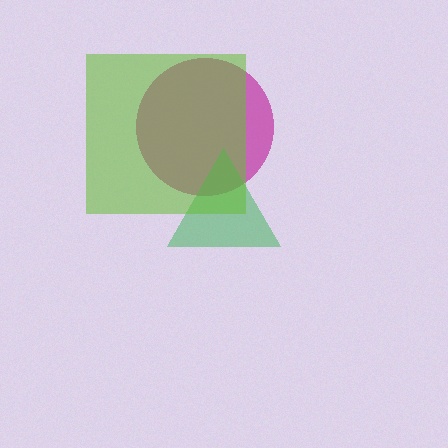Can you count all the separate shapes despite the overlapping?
Yes, there are 3 separate shapes.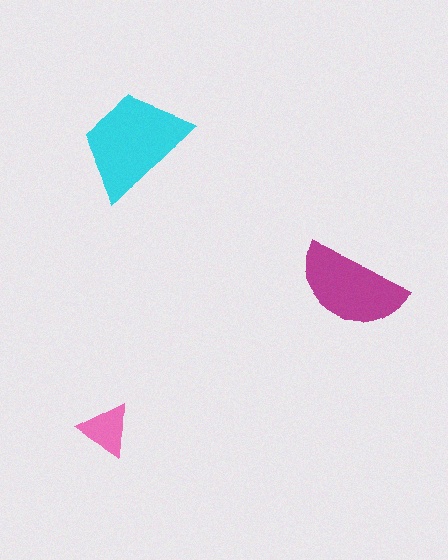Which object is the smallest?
The pink triangle.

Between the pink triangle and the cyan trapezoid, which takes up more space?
The cyan trapezoid.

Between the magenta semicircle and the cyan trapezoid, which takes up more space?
The cyan trapezoid.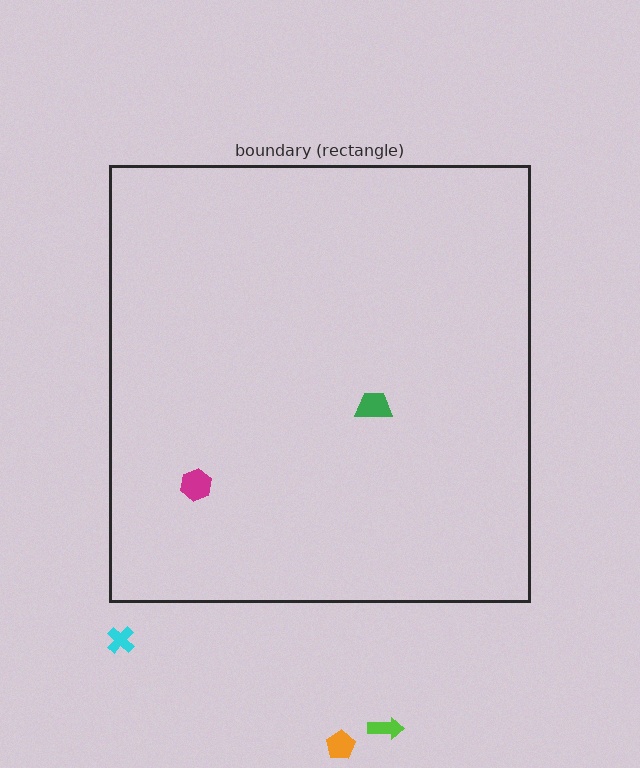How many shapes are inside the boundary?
2 inside, 3 outside.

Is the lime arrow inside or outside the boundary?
Outside.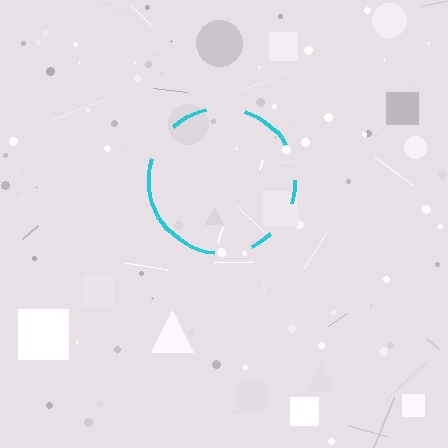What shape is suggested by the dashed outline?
The dashed outline suggests a circle.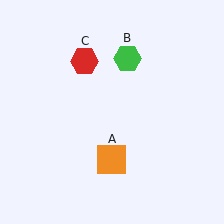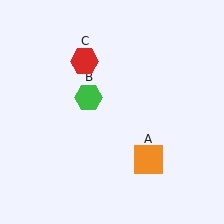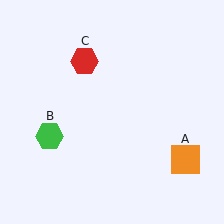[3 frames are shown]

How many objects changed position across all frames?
2 objects changed position: orange square (object A), green hexagon (object B).